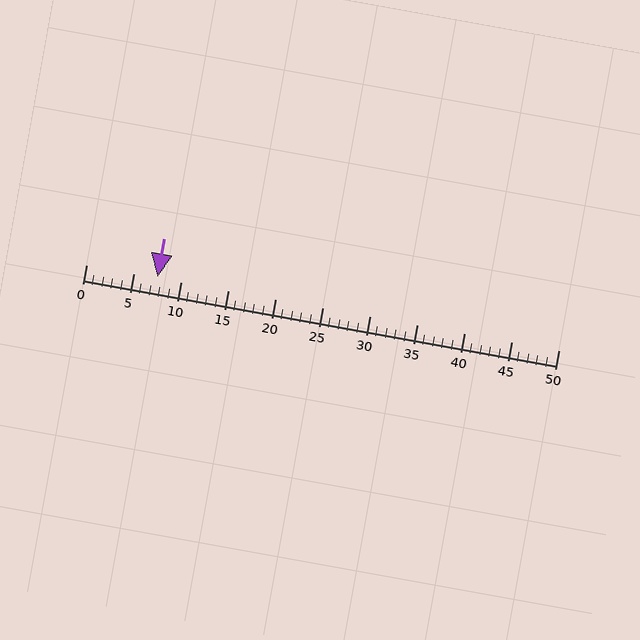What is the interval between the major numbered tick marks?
The major tick marks are spaced 5 units apart.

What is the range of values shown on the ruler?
The ruler shows values from 0 to 50.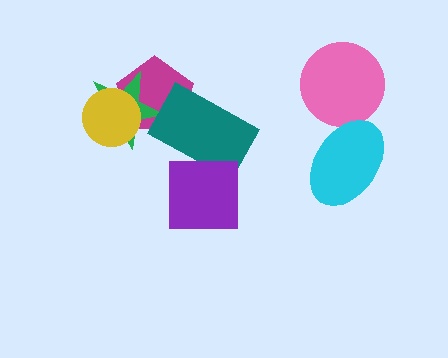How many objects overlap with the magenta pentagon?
3 objects overlap with the magenta pentagon.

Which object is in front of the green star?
The yellow circle is in front of the green star.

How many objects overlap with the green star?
2 objects overlap with the green star.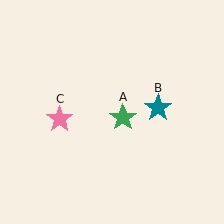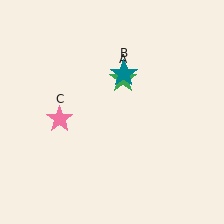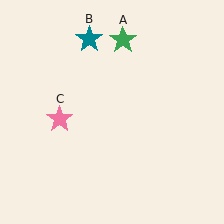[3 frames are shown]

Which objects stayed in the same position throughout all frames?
Pink star (object C) remained stationary.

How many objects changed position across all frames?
2 objects changed position: green star (object A), teal star (object B).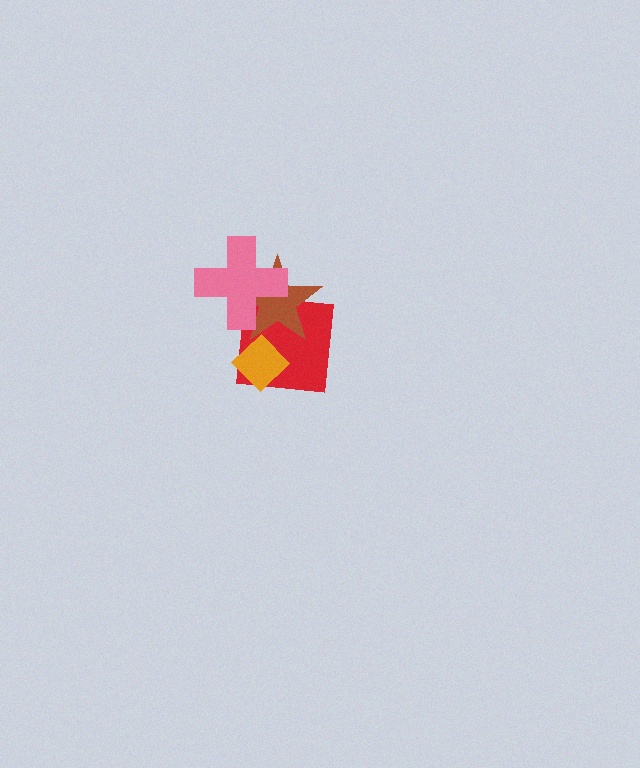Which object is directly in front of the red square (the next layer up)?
The brown star is directly in front of the red square.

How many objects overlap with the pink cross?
2 objects overlap with the pink cross.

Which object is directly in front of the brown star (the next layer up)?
The pink cross is directly in front of the brown star.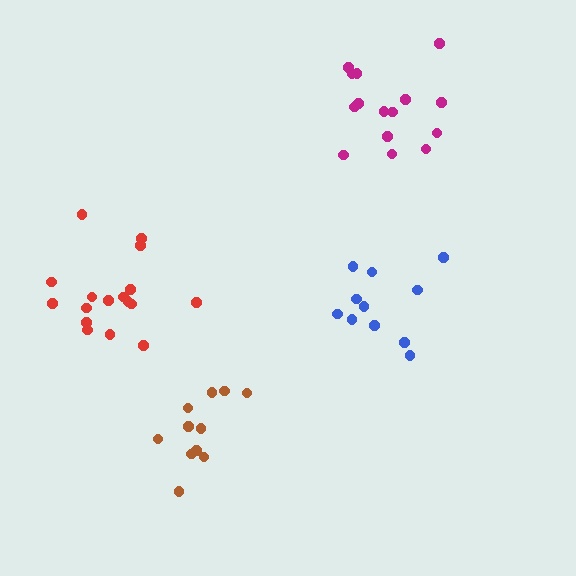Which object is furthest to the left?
The red cluster is leftmost.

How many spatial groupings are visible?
There are 4 spatial groupings.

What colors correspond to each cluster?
The clusters are colored: magenta, red, brown, blue.